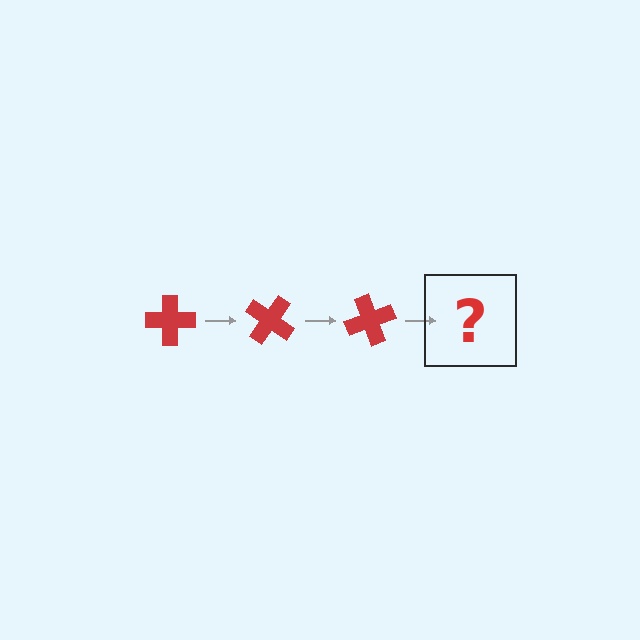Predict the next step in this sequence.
The next step is a red cross rotated 105 degrees.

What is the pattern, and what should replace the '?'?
The pattern is that the cross rotates 35 degrees each step. The '?' should be a red cross rotated 105 degrees.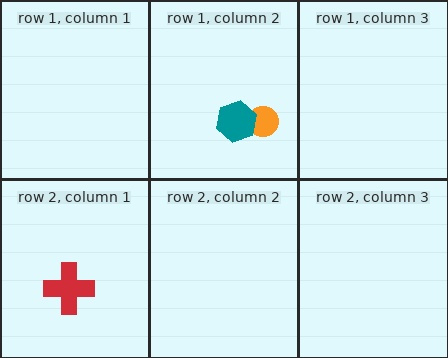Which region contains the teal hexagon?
The row 1, column 2 region.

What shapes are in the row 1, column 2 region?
The orange circle, the teal hexagon.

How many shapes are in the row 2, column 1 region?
1.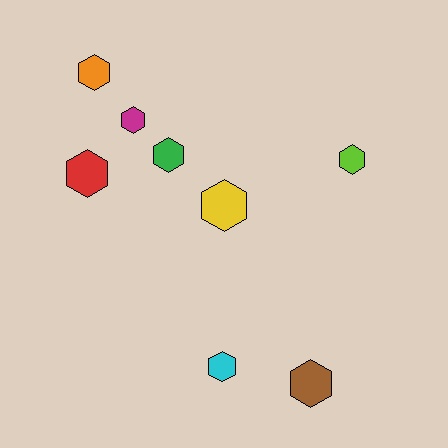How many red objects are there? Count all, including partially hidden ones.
There is 1 red object.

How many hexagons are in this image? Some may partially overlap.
There are 8 hexagons.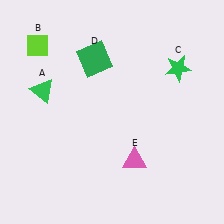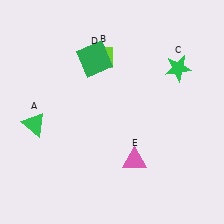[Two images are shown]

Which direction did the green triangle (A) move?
The green triangle (A) moved down.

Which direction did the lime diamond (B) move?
The lime diamond (B) moved right.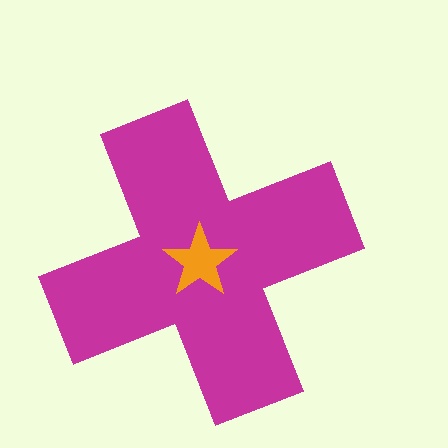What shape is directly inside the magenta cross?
The orange star.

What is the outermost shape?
The magenta cross.